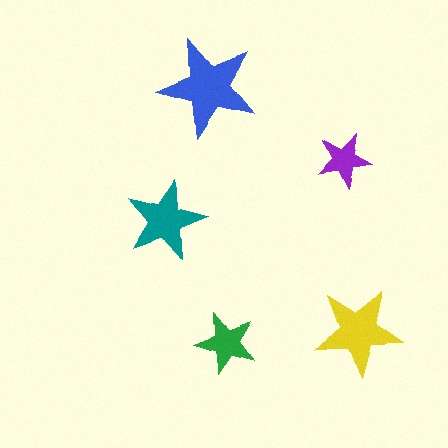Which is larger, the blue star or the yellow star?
The blue one.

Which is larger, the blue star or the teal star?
The blue one.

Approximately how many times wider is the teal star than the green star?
About 1.5 times wider.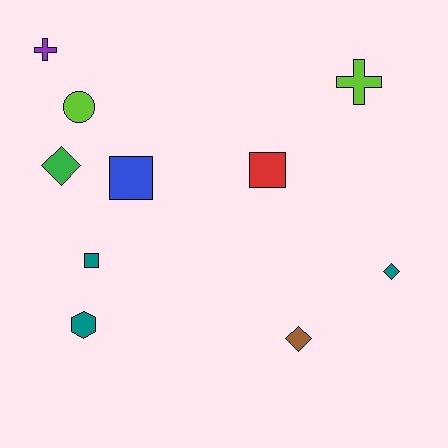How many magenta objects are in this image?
There are no magenta objects.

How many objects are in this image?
There are 10 objects.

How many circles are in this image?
There is 1 circle.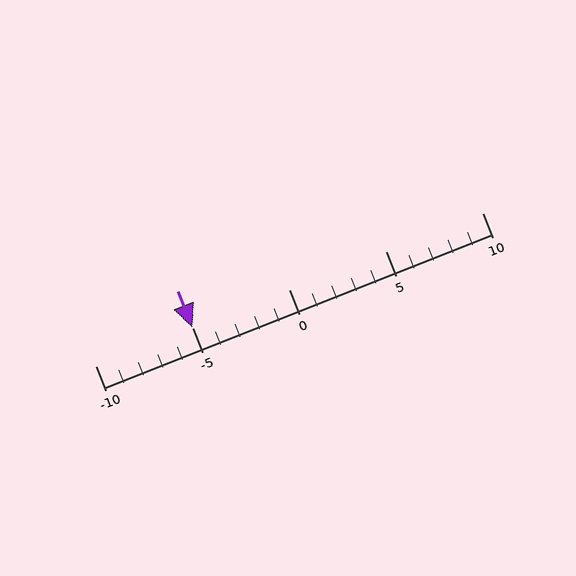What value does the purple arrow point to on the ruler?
The purple arrow points to approximately -5.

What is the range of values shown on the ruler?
The ruler shows values from -10 to 10.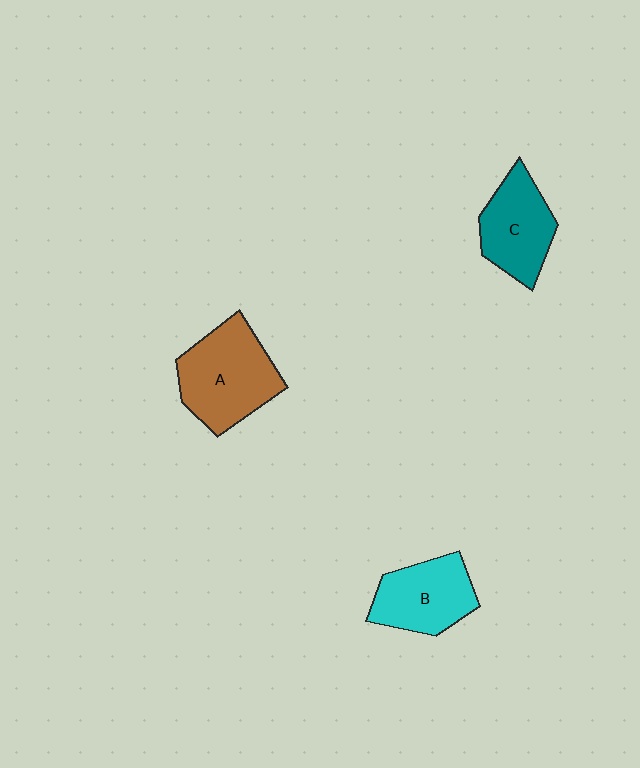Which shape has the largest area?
Shape A (brown).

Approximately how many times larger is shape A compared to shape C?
Approximately 1.3 times.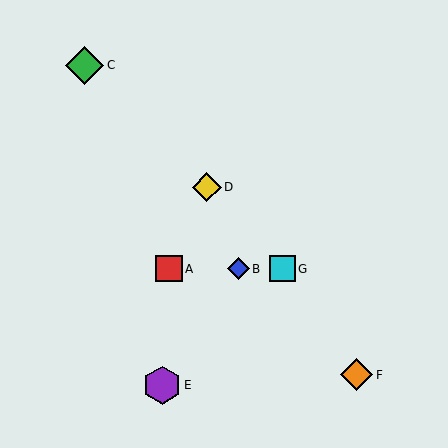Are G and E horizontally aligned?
No, G is at y≈269 and E is at y≈385.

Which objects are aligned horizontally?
Objects A, B, G are aligned horizontally.